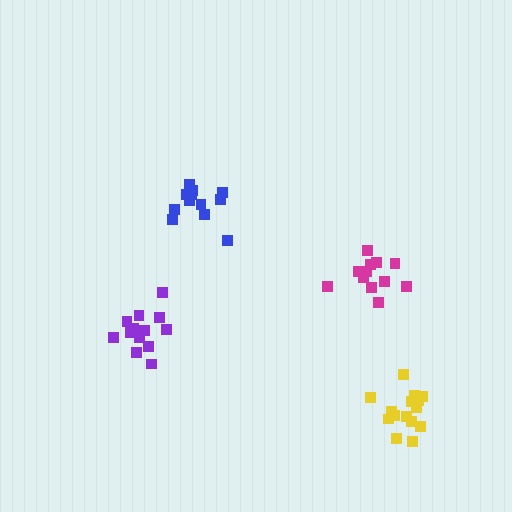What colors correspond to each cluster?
The clusters are colored: magenta, blue, purple, yellow.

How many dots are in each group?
Group 1: 12 dots, Group 2: 13 dots, Group 3: 13 dots, Group 4: 16 dots (54 total).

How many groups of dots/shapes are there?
There are 4 groups.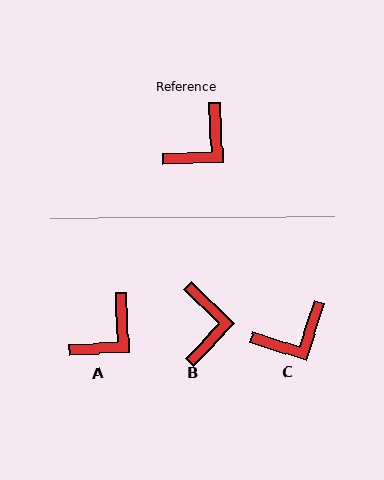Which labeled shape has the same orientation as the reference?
A.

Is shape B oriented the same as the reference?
No, it is off by about 44 degrees.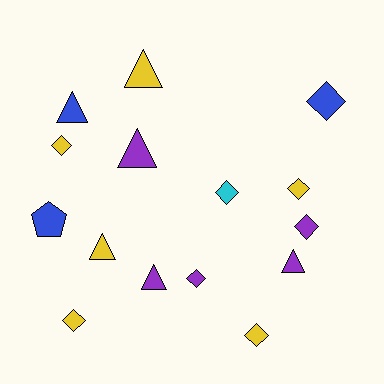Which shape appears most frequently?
Diamond, with 8 objects.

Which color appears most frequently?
Yellow, with 6 objects.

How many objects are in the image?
There are 15 objects.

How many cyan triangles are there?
There are no cyan triangles.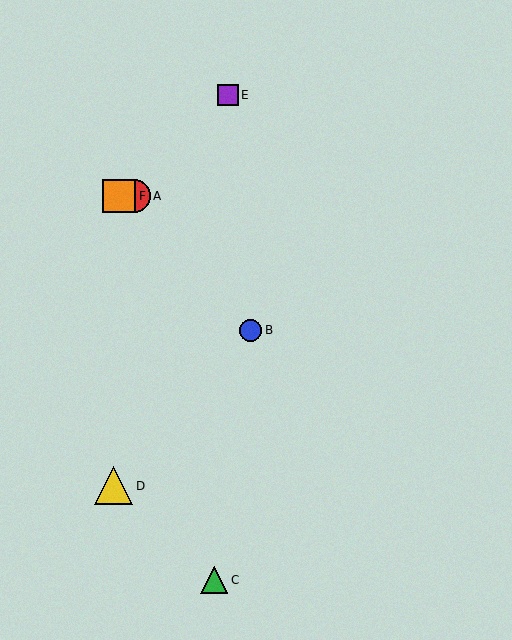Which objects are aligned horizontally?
Objects A, F are aligned horizontally.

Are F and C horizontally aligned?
No, F is at y≈196 and C is at y≈580.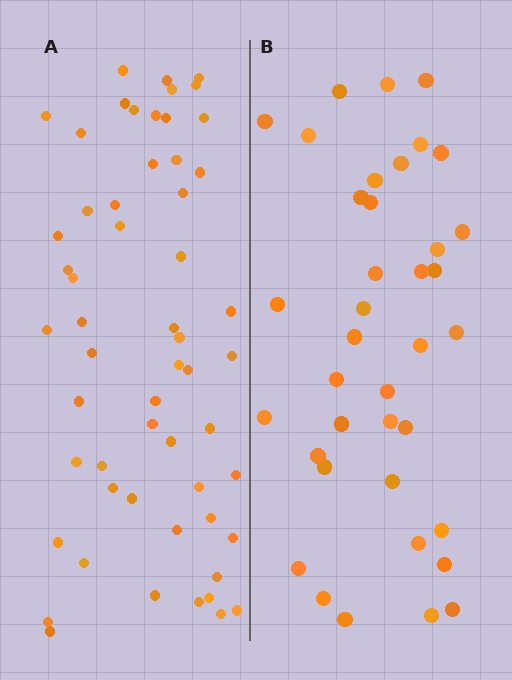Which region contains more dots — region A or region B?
Region A (the left region) has more dots.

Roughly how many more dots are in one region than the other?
Region A has approximately 20 more dots than region B.